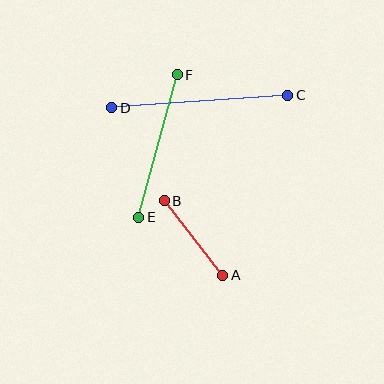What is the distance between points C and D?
The distance is approximately 177 pixels.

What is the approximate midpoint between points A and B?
The midpoint is at approximately (194, 238) pixels.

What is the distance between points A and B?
The distance is approximately 95 pixels.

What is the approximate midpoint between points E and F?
The midpoint is at approximately (158, 146) pixels.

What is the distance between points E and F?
The distance is approximately 148 pixels.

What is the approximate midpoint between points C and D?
The midpoint is at approximately (200, 101) pixels.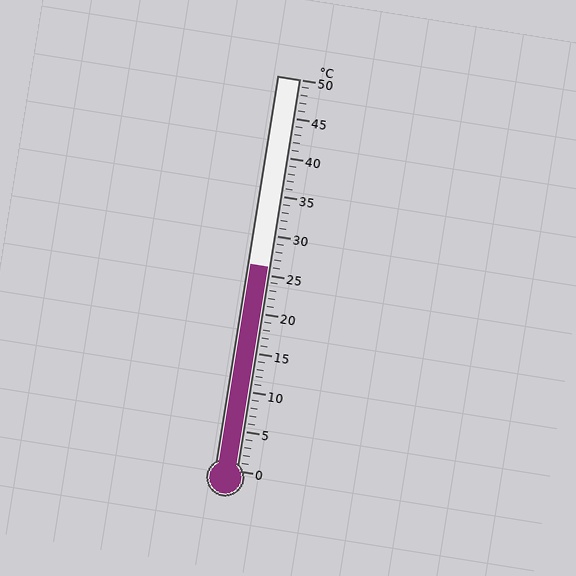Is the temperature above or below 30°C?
The temperature is below 30°C.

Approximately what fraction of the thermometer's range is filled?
The thermometer is filled to approximately 50% of its range.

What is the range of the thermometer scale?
The thermometer scale ranges from 0°C to 50°C.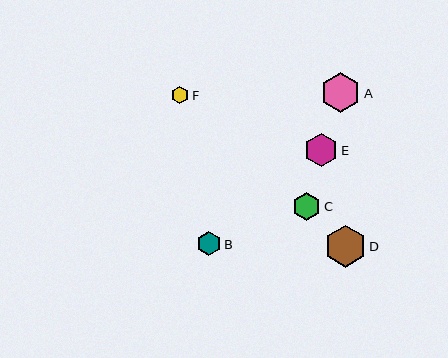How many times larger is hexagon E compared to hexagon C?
Hexagon E is approximately 1.2 times the size of hexagon C.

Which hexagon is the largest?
Hexagon D is the largest with a size of approximately 42 pixels.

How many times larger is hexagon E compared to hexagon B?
Hexagon E is approximately 1.4 times the size of hexagon B.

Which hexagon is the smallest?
Hexagon F is the smallest with a size of approximately 18 pixels.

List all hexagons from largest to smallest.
From largest to smallest: D, A, E, C, B, F.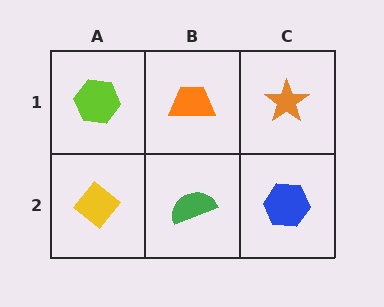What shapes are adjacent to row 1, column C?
A blue hexagon (row 2, column C), an orange trapezoid (row 1, column B).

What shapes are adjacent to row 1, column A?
A yellow diamond (row 2, column A), an orange trapezoid (row 1, column B).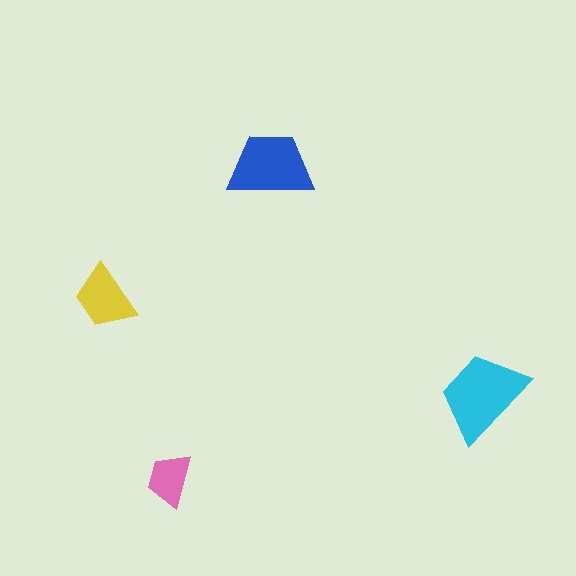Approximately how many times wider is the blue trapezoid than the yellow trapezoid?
About 1.5 times wider.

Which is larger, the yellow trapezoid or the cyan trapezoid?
The cyan one.